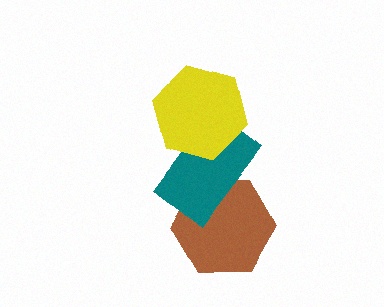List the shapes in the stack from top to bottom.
From top to bottom: the yellow hexagon, the teal rectangle, the brown hexagon.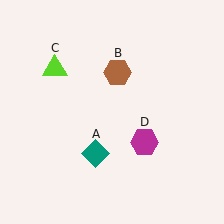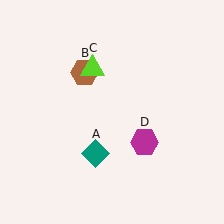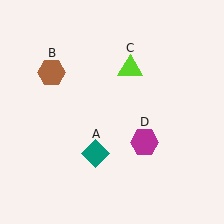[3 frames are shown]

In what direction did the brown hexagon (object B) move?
The brown hexagon (object B) moved left.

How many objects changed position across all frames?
2 objects changed position: brown hexagon (object B), lime triangle (object C).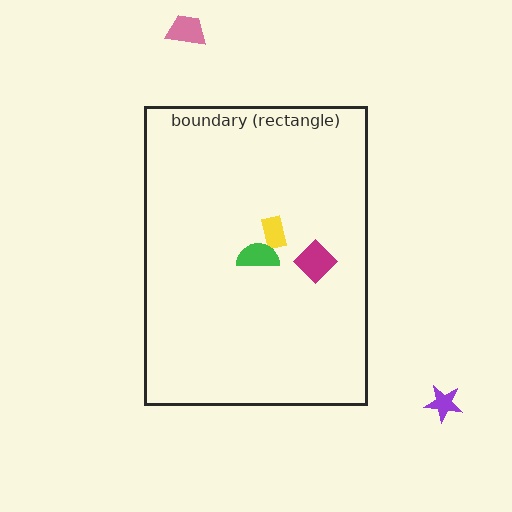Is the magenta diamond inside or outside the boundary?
Inside.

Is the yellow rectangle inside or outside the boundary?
Inside.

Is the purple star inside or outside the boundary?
Outside.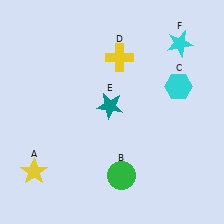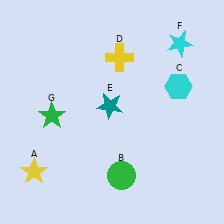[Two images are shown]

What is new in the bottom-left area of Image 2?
A green star (G) was added in the bottom-left area of Image 2.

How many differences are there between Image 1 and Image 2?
There is 1 difference between the two images.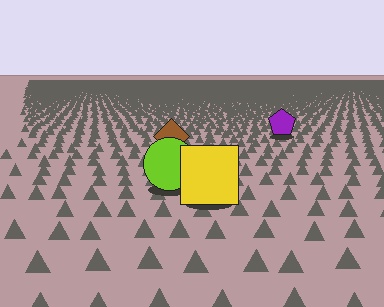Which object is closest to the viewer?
The yellow square is closest. The texture marks near it are larger and more spread out.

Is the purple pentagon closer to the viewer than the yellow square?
No. The yellow square is closer — you can tell from the texture gradient: the ground texture is coarser near it.